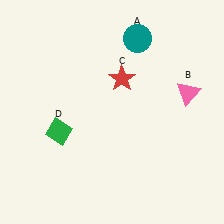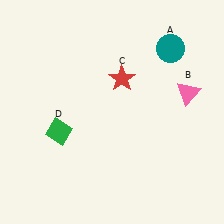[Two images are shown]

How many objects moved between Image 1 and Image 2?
1 object moved between the two images.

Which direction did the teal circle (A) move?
The teal circle (A) moved right.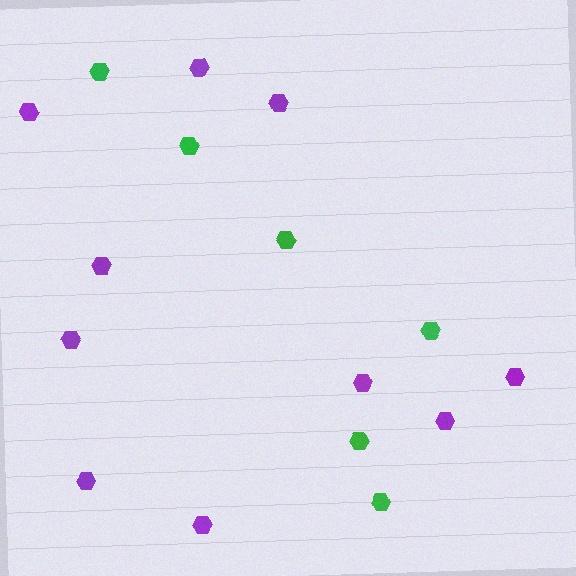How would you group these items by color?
There are 2 groups: one group of purple hexagons (10) and one group of green hexagons (6).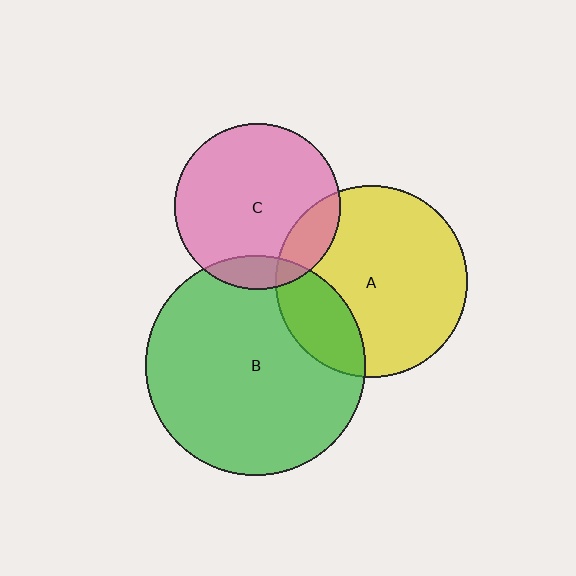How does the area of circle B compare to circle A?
Approximately 1.3 times.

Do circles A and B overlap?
Yes.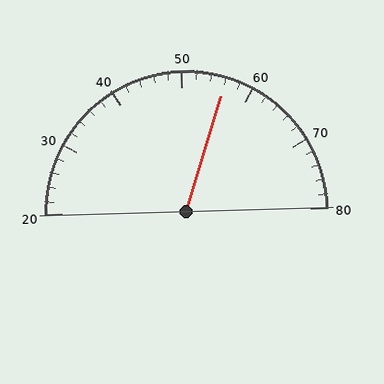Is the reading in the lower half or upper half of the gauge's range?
The reading is in the upper half of the range (20 to 80).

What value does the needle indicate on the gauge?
The needle indicates approximately 56.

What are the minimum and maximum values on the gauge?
The gauge ranges from 20 to 80.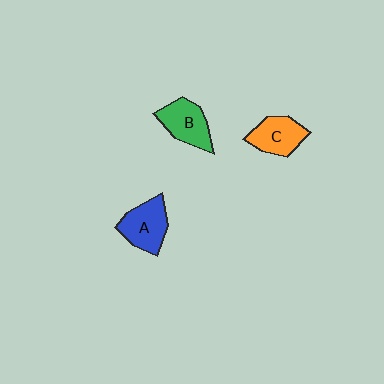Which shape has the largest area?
Shape A (blue).